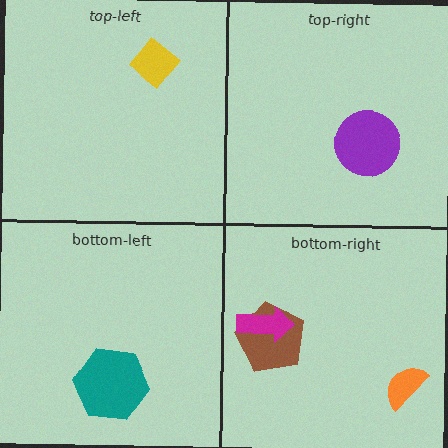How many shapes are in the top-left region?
1.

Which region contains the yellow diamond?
The top-left region.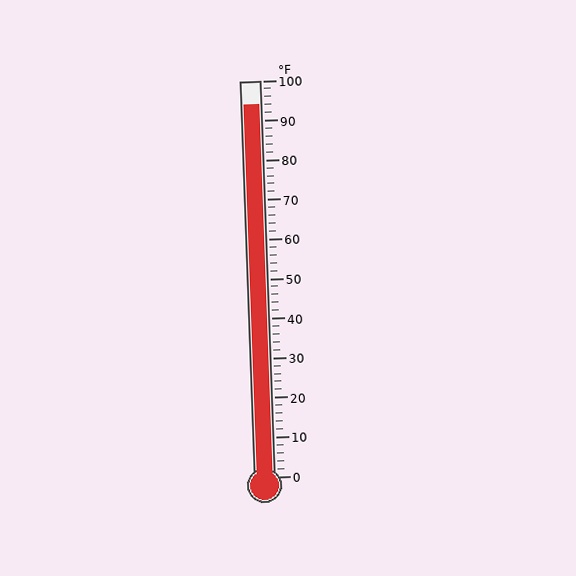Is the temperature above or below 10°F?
The temperature is above 10°F.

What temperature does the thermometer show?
The thermometer shows approximately 94°F.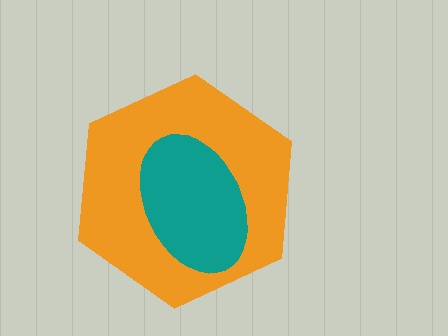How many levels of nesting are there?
2.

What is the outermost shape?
The orange hexagon.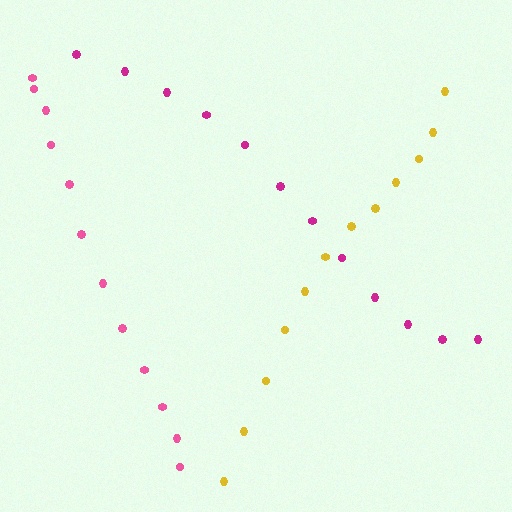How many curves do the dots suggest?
There are 3 distinct paths.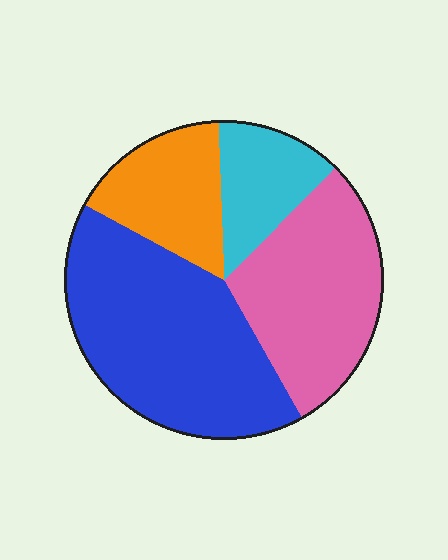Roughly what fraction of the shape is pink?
Pink covers 29% of the shape.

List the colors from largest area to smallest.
From largest to smallest: blue, pink, orange, cyan.